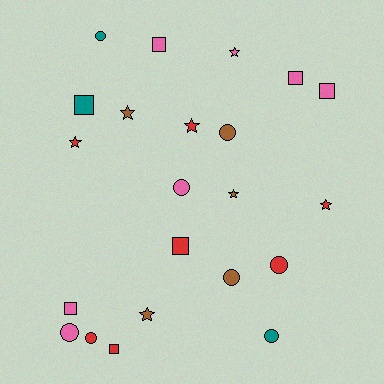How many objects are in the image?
There are 22 objects.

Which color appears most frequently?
Pink, with 7 objects.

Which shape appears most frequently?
Circle, with 8 objects.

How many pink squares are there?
There are 4 pink squares.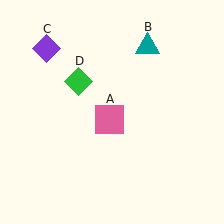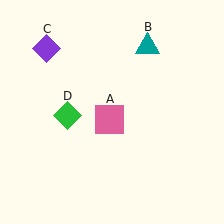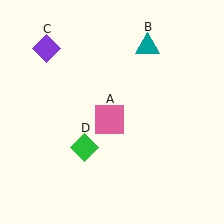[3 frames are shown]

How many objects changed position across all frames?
1 object changed position: green diamond (object D).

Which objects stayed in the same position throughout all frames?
Pink square (object A) and teal triangle (object B) and purple diamond (object C) remained stationary.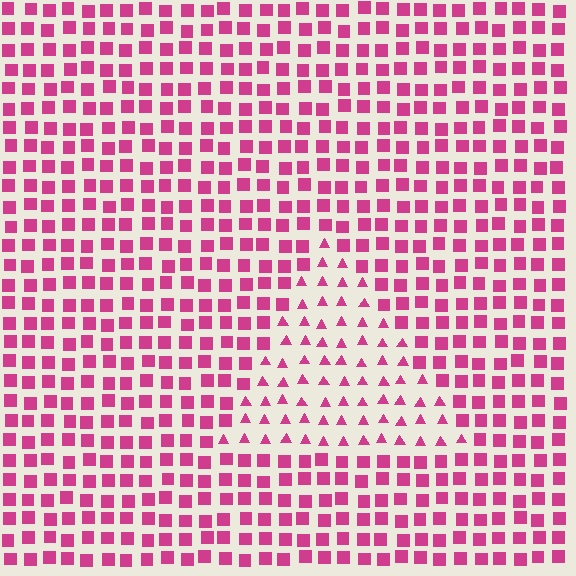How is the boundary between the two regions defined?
The boundary is defined by a change in element shape: triangles inside vs. squares outside. All elements share the same color and spacing.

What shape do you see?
I see a triangle.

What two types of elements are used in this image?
The image uses triangles inside the triangle region and squares outside it.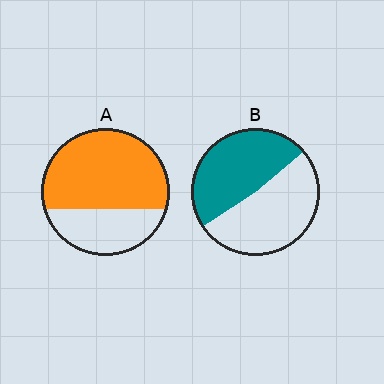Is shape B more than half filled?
Roughly half.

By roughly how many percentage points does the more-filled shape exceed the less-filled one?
By roughly 20 percentage points (A over B).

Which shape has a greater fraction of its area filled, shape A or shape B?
Shape A.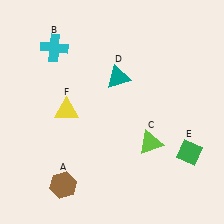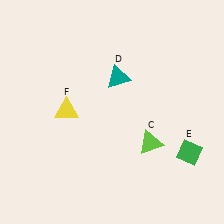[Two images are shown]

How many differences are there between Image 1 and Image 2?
There are 2 differences between the two images.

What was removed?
The cyan cross (B), the brown hexagon (A) were removed in Image 2.